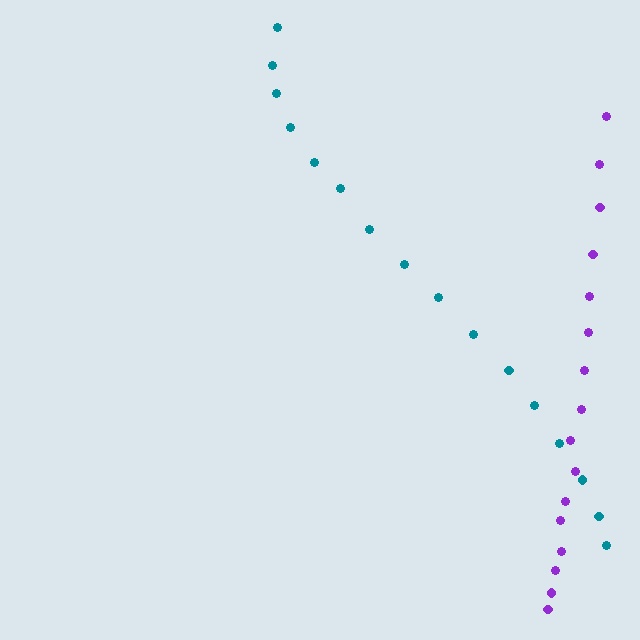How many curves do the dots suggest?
There are 2 distinct paths.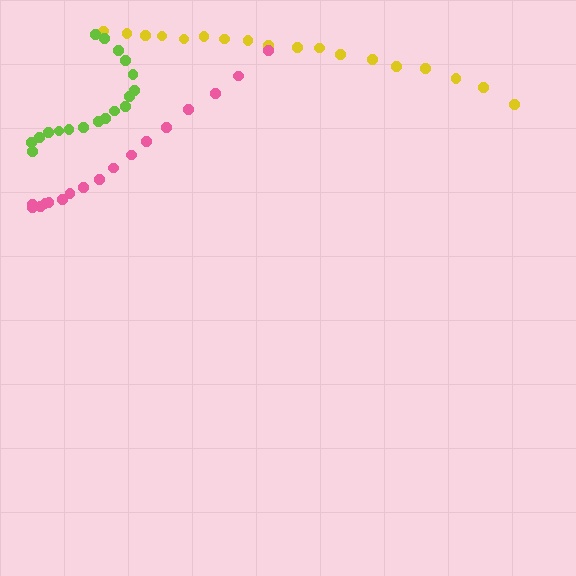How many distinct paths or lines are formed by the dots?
There are 3 distinct paths.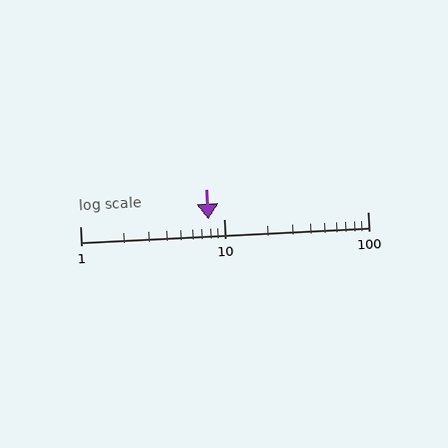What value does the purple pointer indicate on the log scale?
The pointer indicates approximately 7.8.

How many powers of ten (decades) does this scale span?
The scale spans 2 decades, from 1 to 100.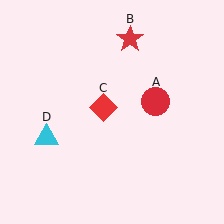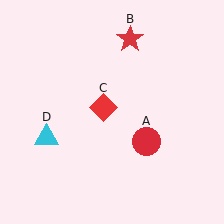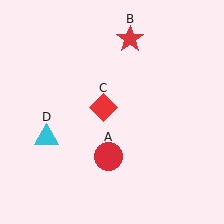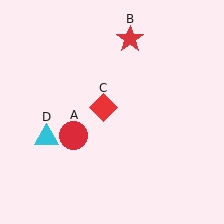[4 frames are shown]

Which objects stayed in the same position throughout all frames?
Red star (object B) and red diamond (object C) and cyan triangle (object D) remained stationary.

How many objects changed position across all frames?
1 object changed position: red circle (object A).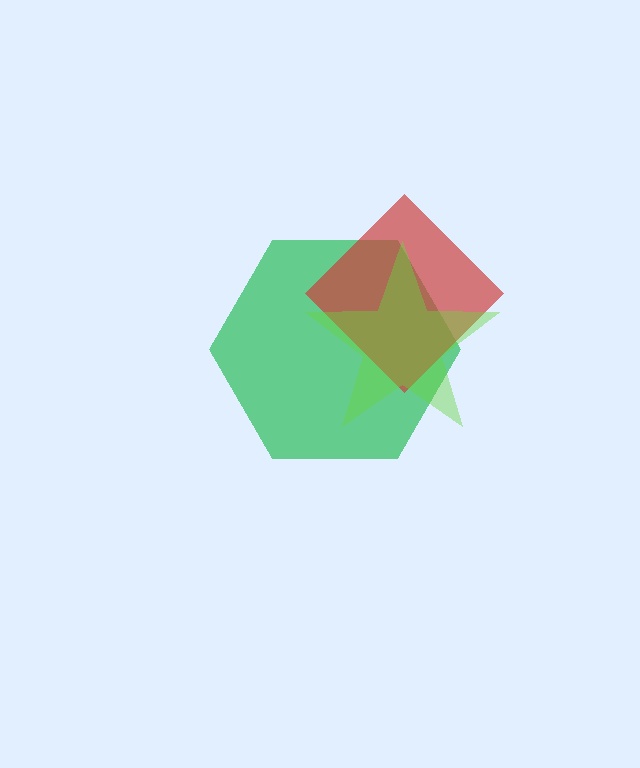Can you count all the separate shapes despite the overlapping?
Yes, there are 3 separate shapes.